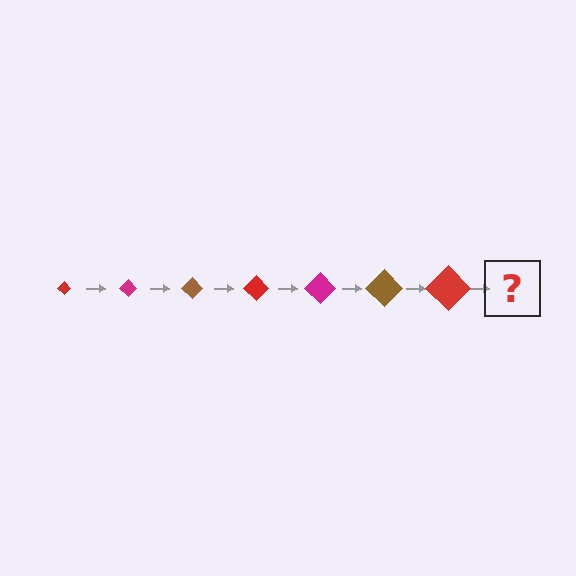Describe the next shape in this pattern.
It should be a magenta diamond, larger than the previous one.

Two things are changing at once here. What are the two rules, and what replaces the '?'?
The two rules are that the diamond grows larger each step and the color cycles through red, magenta, and brown. The '?' should be a magenta diamond, larger than the previous one.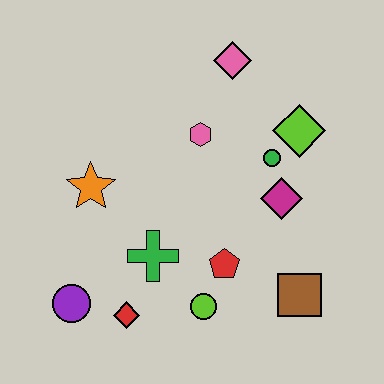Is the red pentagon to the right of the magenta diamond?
No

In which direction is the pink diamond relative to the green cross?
The pink diamond is above the green cross.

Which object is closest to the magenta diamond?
The green circle is closest to the magenta diamond.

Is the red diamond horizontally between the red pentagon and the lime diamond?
No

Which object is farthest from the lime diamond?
The purple circle is farthest from the lime diamond.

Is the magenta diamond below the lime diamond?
Yes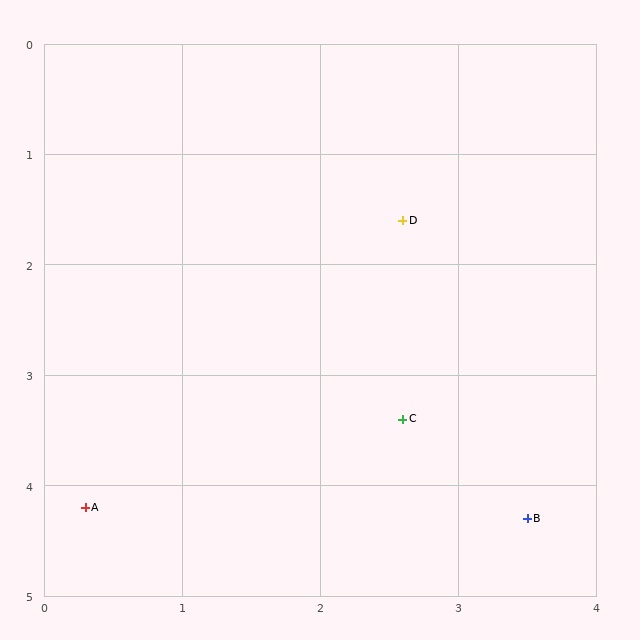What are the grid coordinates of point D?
Point D is at approximately (2.6, 1.6).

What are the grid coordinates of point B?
Point B is at approximately (3.5, 4.3).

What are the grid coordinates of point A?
Point A is at approximately (0.3, 4.2).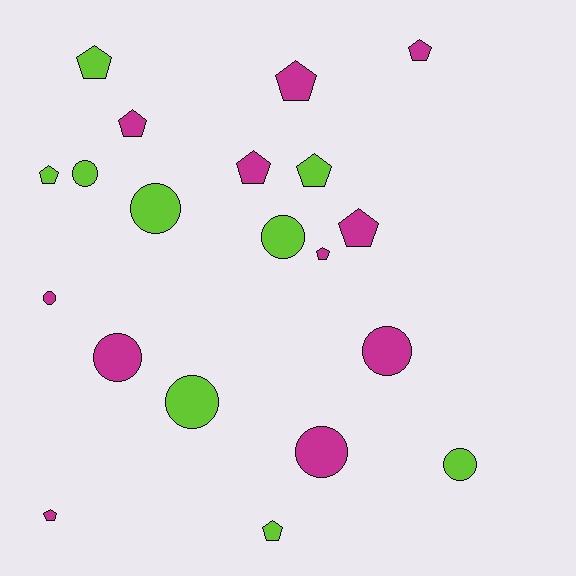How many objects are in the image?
There are 20 objects.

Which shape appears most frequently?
Pentagon, with 11 objects.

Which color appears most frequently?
Magenta, with 11 objects.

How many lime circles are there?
There are 5 lime circles.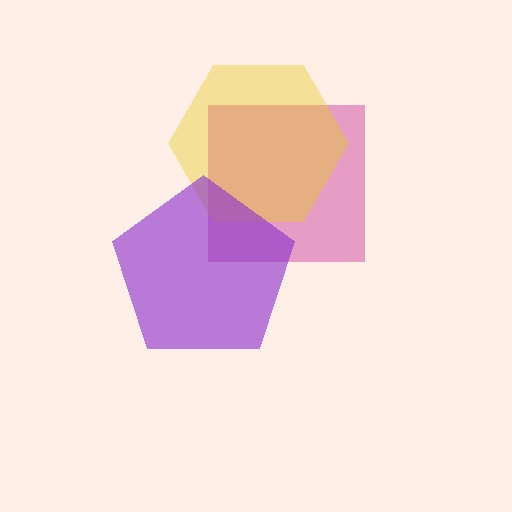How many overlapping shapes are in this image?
There are 3 overlapping shapes in the image.